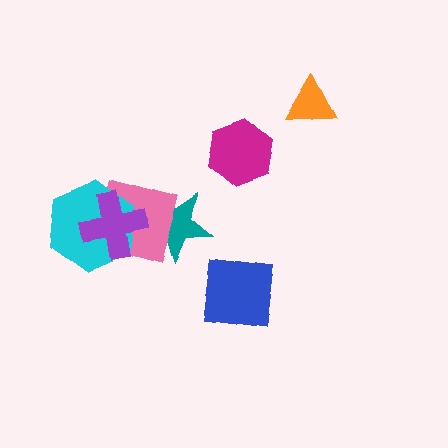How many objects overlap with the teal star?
2 objects overlap with the teal star.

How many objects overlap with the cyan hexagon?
2 objects overlap with the cyan hexagon.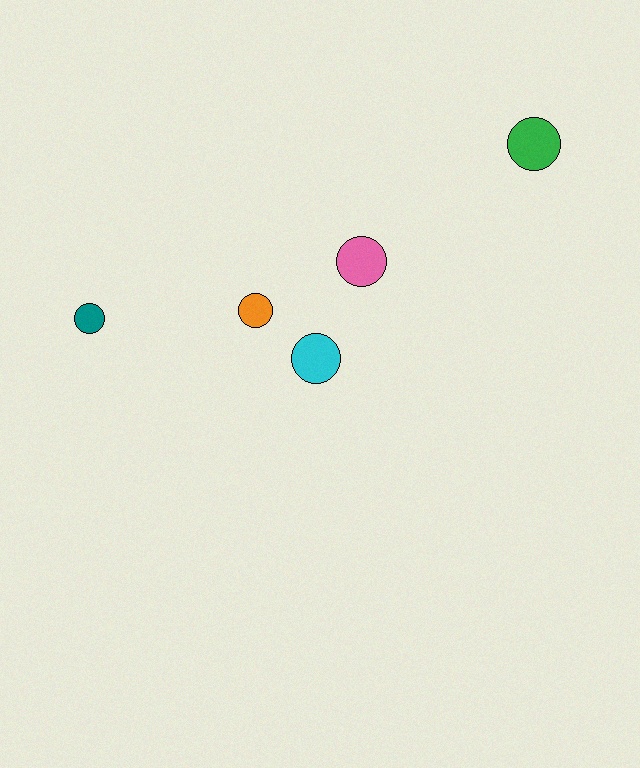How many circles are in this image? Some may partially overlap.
There are 5 circles.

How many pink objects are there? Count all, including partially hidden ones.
There is 1 pink object.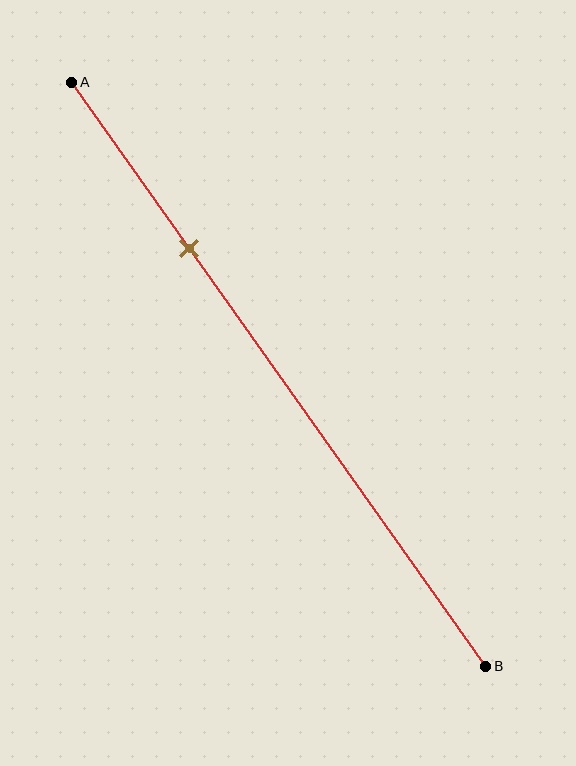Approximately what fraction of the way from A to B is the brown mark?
The brown mark is approximately 30% of the way from A to B.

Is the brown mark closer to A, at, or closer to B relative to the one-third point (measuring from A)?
The brown mark is closer to point A than the one-third point of segment AB.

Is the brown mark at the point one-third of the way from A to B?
No, the mark is at about 30% from A, not at the 33% one-third point.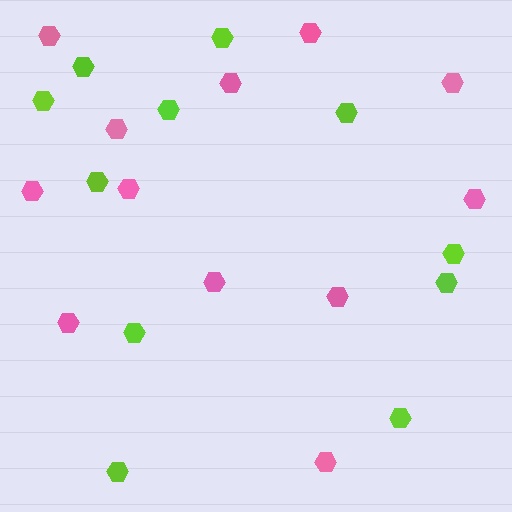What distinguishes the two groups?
There are 2 groups: one group of lime hexagons (11) and one group of pink hexagons (12).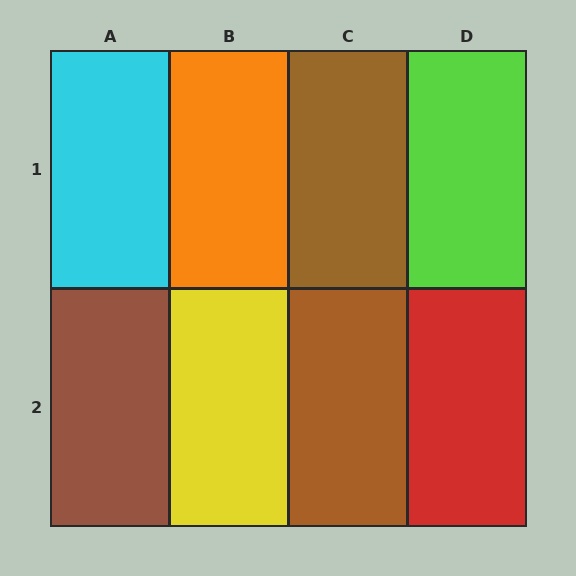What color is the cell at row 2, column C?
Brown.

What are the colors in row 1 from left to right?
Cyan, orange, brown, lime.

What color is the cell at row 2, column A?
Brown.